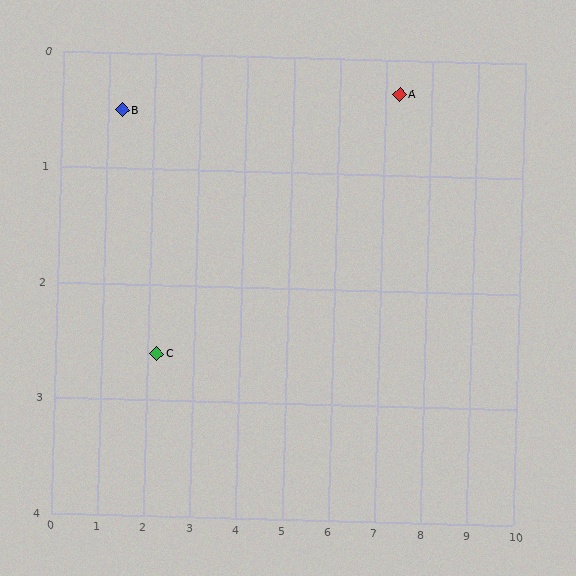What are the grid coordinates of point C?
Point C is at approximately (2.2, 2.6).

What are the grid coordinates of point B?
Point B is at approximately (1.3, 0.5).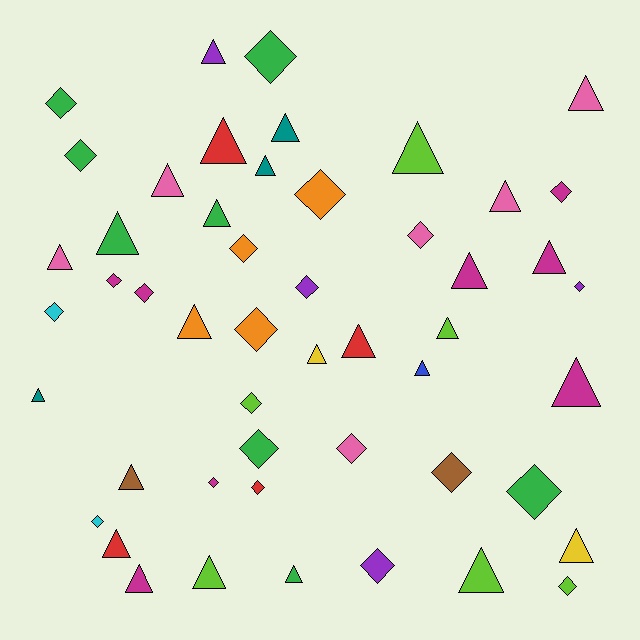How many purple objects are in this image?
There are 4 purple objects.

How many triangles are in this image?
There are 27 triangles.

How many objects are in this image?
There are 50 objects.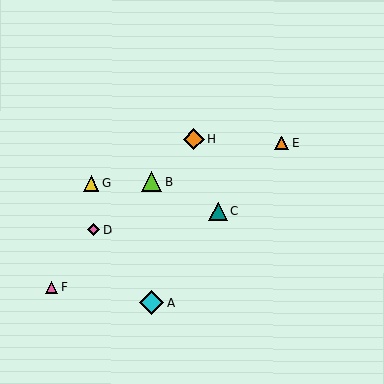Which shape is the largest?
The cyan diamond (labeled A) is the largest.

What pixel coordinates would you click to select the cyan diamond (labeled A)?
Click at (152, 302) to select the cyan diamond A.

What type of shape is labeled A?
Shape A is a cyan diamond.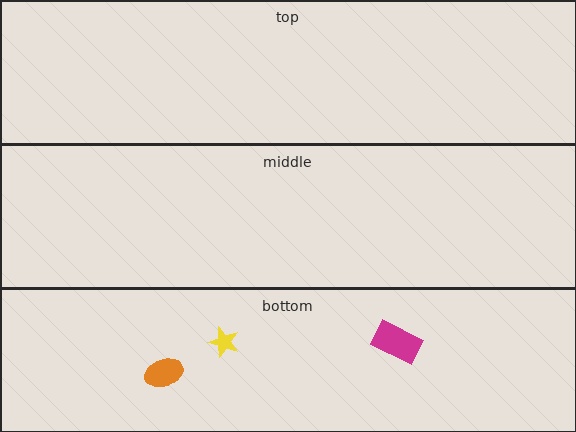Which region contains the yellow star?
The bottom region.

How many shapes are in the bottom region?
3.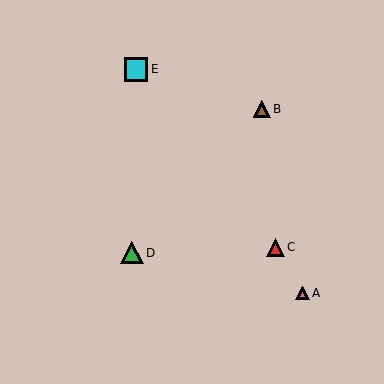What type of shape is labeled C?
Shape C is a red triangle.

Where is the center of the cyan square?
The center of the cyan square is at (136, 69).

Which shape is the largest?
The cyan square (labeled E) is the largest.